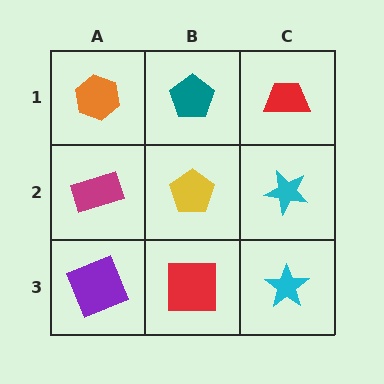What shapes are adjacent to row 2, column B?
A teal pentagon (row 1, column B), a red square (row 3, column B), a magenta rectangle (row 2, column A), a cyan star (row 2, column C).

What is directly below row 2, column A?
A purple square.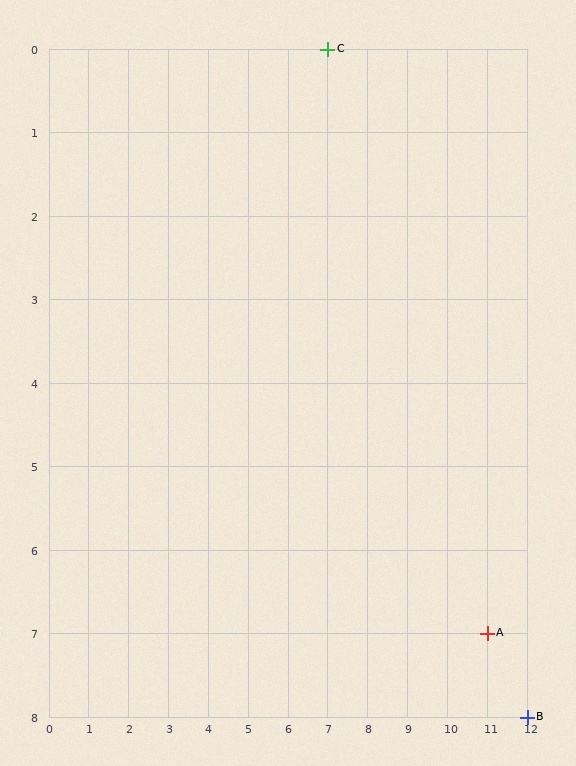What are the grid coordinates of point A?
Point A is at grid coordinates (11, 7).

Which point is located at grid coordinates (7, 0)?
Point C is at (7, 0).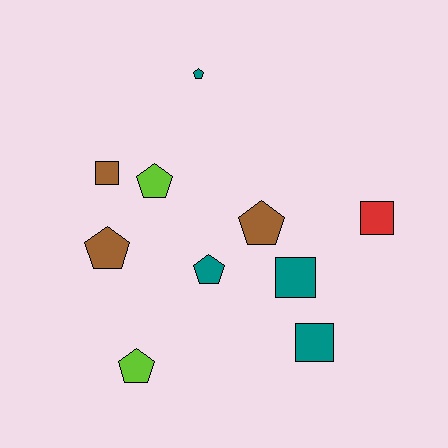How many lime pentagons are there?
There are 2 lime pentagons.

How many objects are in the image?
There are 10 objects.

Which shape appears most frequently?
Pentagon, with 6 objects.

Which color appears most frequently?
Teal, with 4 objects.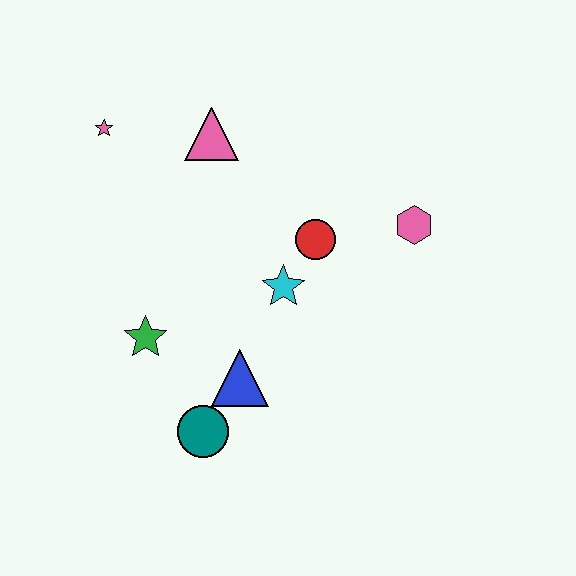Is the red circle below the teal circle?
No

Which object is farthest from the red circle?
The pink star is farthest from the red circle.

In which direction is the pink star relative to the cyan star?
The pink star is to the left of the cyan star.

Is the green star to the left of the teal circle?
Yes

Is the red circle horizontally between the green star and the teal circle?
No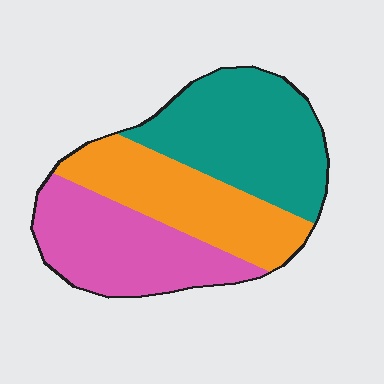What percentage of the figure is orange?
Orange takes up about one third (1/3) of the figure.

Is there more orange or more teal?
Teal.